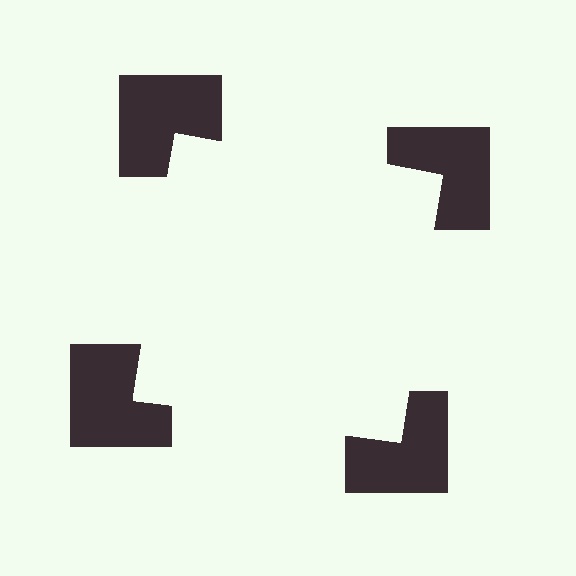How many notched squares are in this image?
There are 4 — one at each vertex of the illusory square.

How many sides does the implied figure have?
4 sides.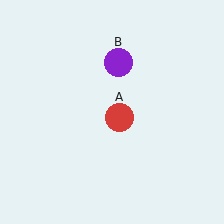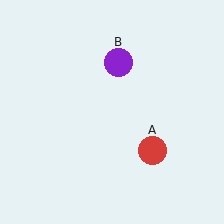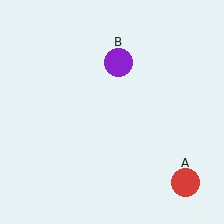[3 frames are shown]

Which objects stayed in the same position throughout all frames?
Purple circle (object B) remained stationary.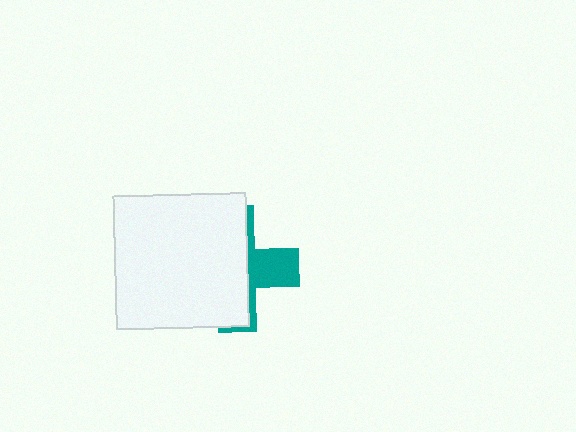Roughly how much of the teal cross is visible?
A small part of it is visible (roughly 32%).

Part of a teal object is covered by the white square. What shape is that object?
It is a cross.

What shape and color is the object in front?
The object in front is a white square.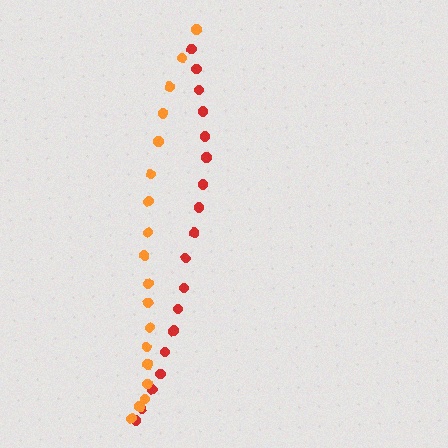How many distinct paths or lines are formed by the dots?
There are 2 distinct paths.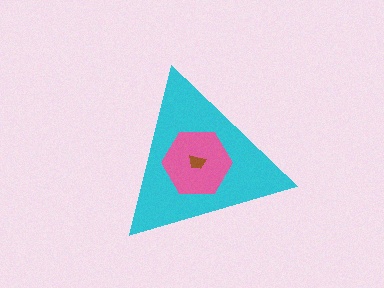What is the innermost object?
The brown trapezoid.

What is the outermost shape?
The cyan triangle.